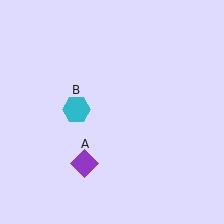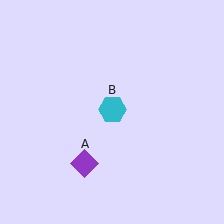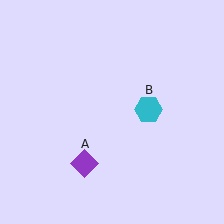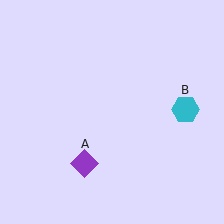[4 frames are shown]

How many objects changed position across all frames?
1 object changed position: cyan hexagon (object B).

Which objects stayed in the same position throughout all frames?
Purple diamond (object A) remained stationary.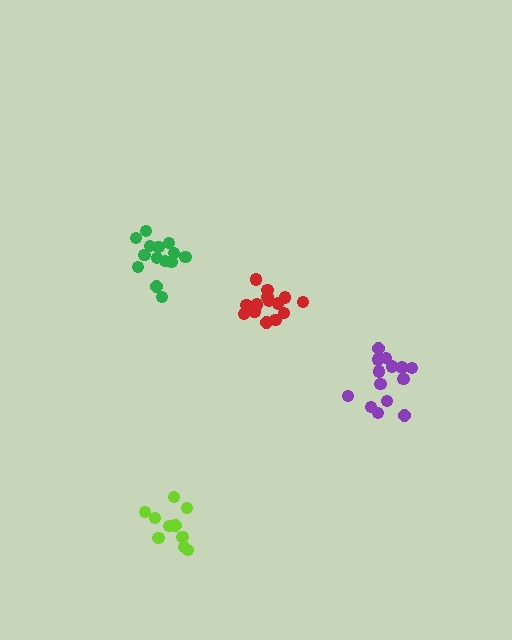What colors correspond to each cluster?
The clusters are colored: green, red, purple, lime.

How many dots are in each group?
Group 1: 14 dots, Group 2: 14 dots, Group 3: 14 dots, Group 4: 10 dots (52 total).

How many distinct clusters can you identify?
There are 4 distinct clusters.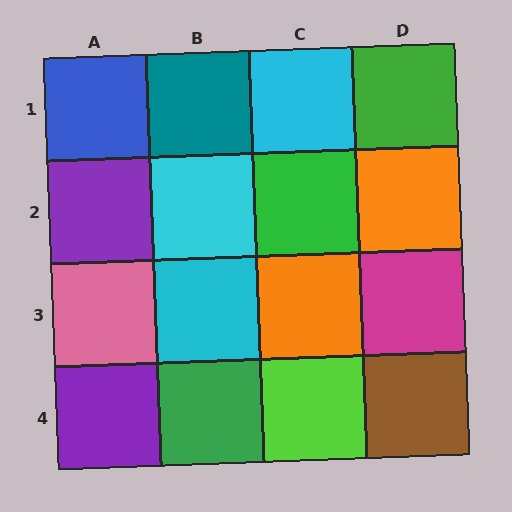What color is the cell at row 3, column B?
Cyan.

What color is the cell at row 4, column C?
Lime.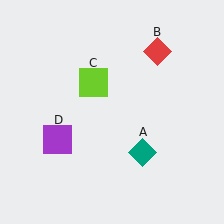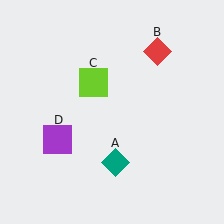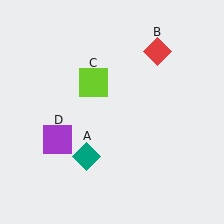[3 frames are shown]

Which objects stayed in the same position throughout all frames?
Red diamond (object B) and lime square (object C) and purple square (object D) remained stationary.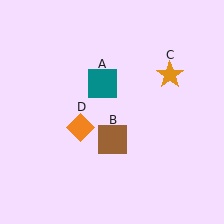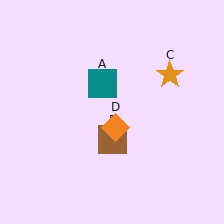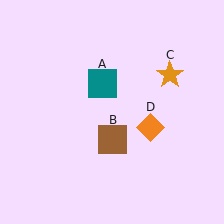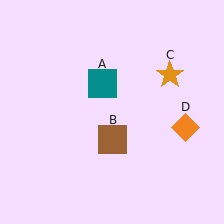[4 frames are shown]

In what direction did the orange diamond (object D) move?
The orange diamond (object D) moved right.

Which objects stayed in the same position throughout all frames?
Teal square (object A) and brown square (object B) and orange star (object C) remained stationary.